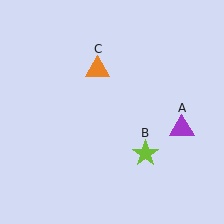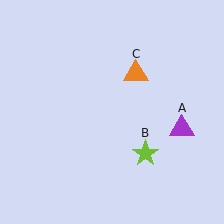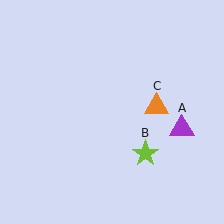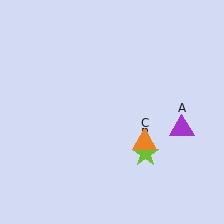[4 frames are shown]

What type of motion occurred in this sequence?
The orange triangle (object C) rotated clockwise around the center of the scene.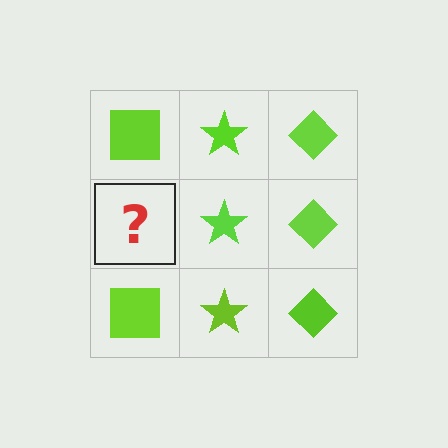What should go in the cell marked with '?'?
The missing cell should contain a lime square.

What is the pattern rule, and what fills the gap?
The rule is that each column has a consistent shape. The gap should be filled with a lime square.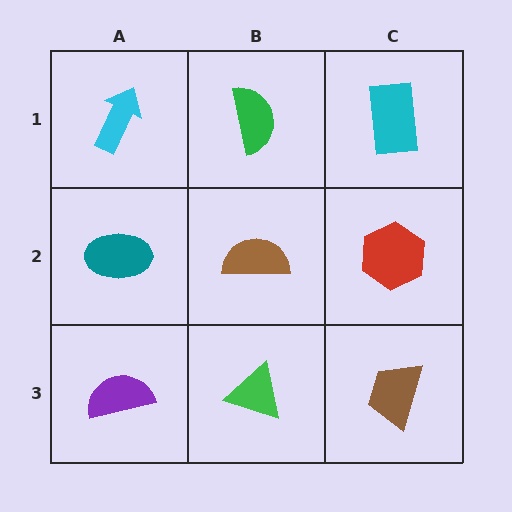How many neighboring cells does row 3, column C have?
2.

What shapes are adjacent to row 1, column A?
A teal ellipse (row 2, column A), a green semicircle (row 1, column B).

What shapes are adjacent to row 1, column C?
A red hexagon (row 2, column C), a green semicircle (row 1, column B).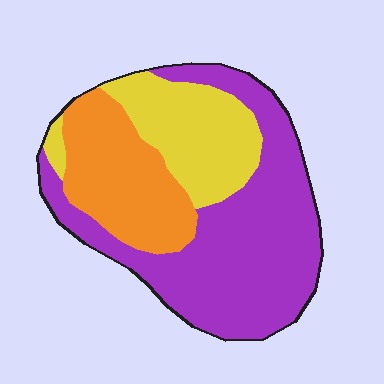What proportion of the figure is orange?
Orange takes up about one quarter (1/4) of the figure.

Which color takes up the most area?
Purple, at roughly 50%.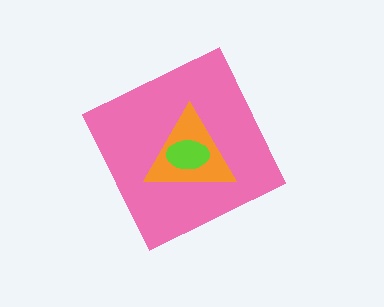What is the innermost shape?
The lime ellipse.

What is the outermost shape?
The pink diamond.